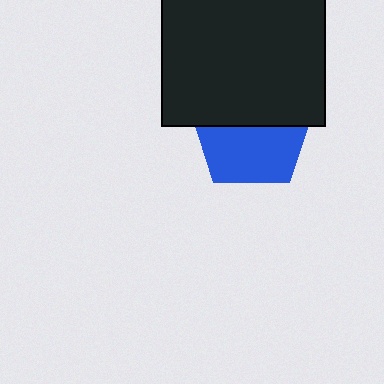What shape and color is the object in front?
The object in front is a black rectangle.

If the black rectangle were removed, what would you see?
You would see the complete blue pentagon.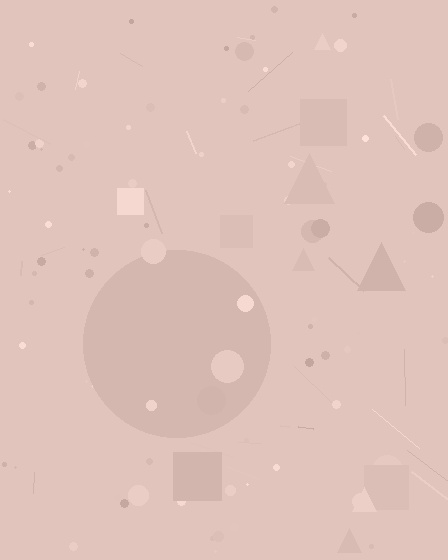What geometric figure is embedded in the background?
A circle is embedded in the background.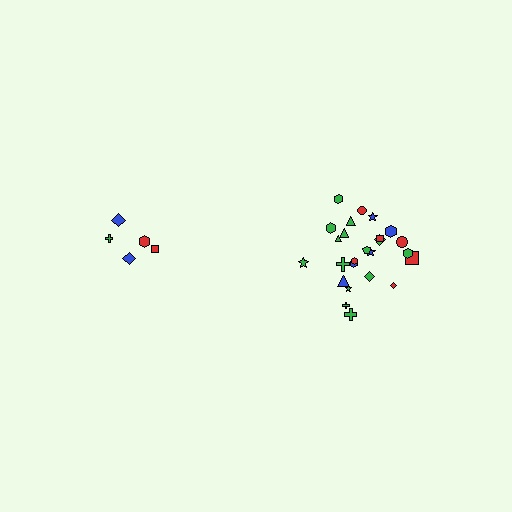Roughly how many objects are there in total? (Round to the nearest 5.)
Roughly 30 objects in total.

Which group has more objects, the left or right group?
The right group.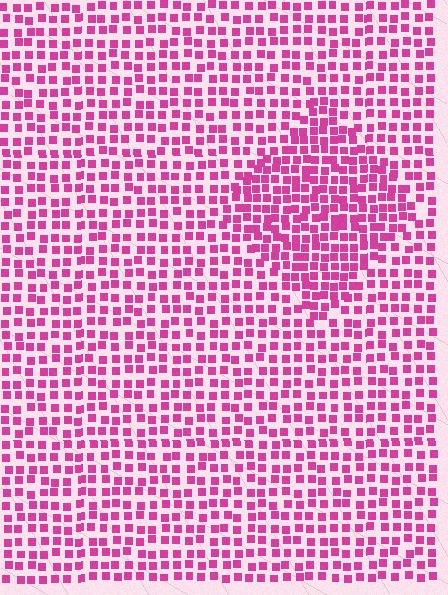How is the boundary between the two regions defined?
The boundary is defined by a change in element density (approximately 1.6x ratio). All elements are the same color, size, and shape.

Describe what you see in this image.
The image contains small magenta elements arranged at two different densities. A diamond-shaped region is visible where the elements are more densely packed than the surrounding area.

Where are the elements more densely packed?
The elements are more densely packed inside the diamond boundary.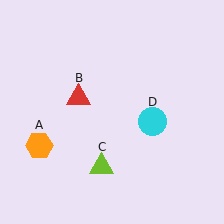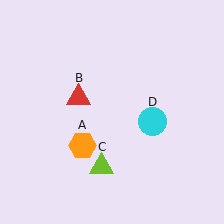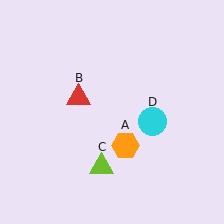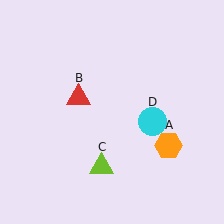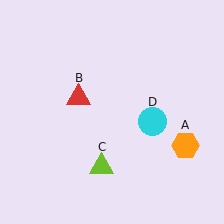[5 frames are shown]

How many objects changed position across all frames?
1 object changed position: orange hexagon (object A).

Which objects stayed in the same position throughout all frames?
Red triangle (object B) and lime triangle (object C) and cyan circle (object D) remained stationary.